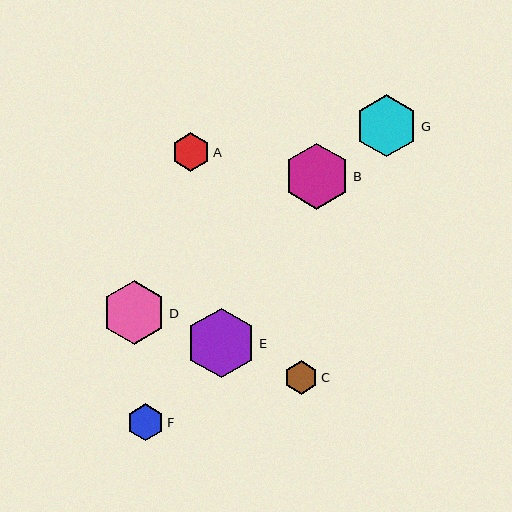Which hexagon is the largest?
Hexagon E is the largest with a size of approximately 70 pixels.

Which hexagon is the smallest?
Hexagon C is the smallest with a size of approximately 33 pixels.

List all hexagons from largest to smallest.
From largest to smallest: E, B, D, G, A, F, C.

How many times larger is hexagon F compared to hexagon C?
Hexagon F is approximately 1.1 times the size of hexagon C.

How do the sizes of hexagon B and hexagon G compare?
Hexagon B and hexagon G are approximately the same size.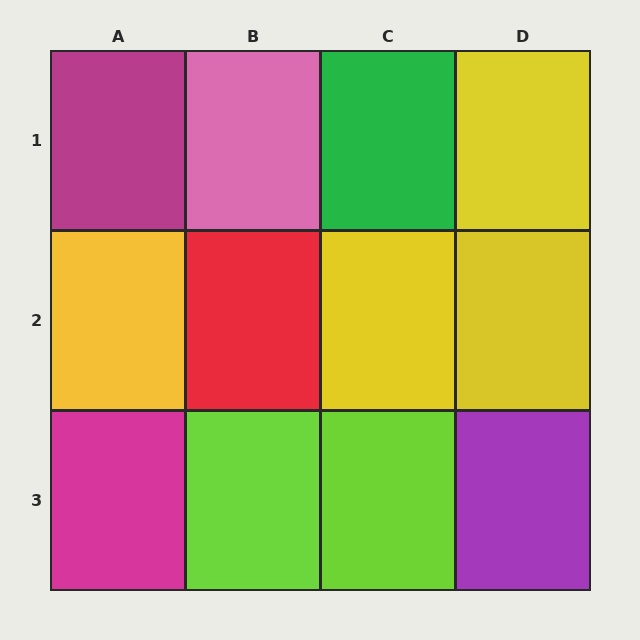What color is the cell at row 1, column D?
Yellow.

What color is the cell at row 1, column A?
Magenta.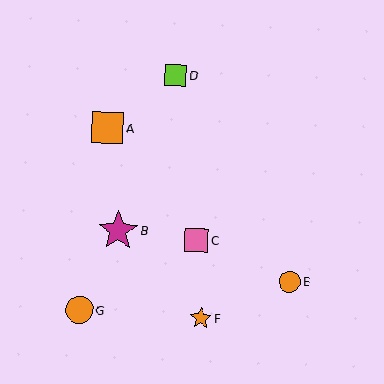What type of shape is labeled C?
Shape C is a pink square.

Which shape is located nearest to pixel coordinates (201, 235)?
The pink square (labeled C) at (196, 240) is nearest to that location.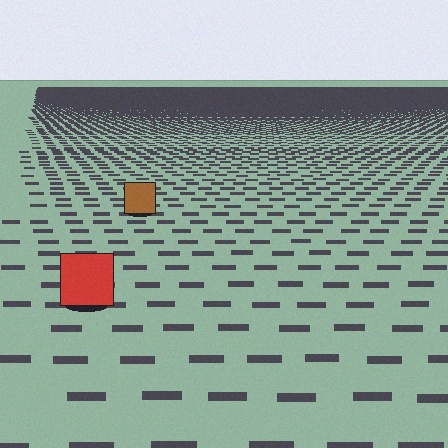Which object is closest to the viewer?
The red square is closest. The texture marks near it are larger and more spread out.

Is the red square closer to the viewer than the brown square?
Yes. The red square is closer — you can tell from the texture gradient: the ground texture is coarser near it.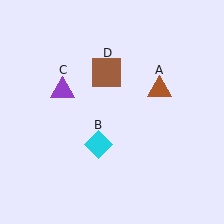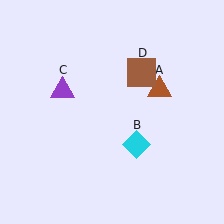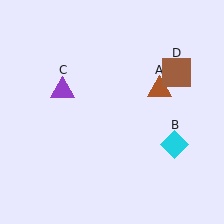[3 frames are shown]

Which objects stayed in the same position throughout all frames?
Brown triangle (object A) and purple triangle (object C) remained stationary.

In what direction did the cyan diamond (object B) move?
The cyan diamond (object B) moved right.